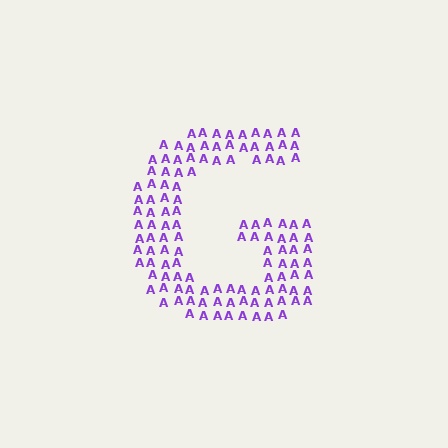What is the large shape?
The large shape is the letter G.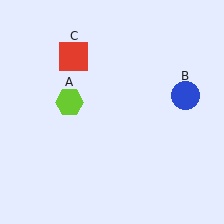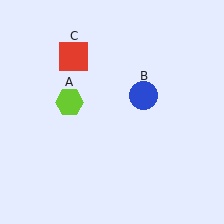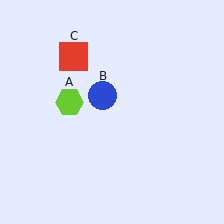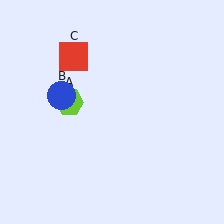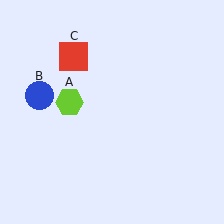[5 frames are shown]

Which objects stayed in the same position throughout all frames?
Lime hexagon (object A) and red square (object C) remained stationary.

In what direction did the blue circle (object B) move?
The blue circle (object B) moved left.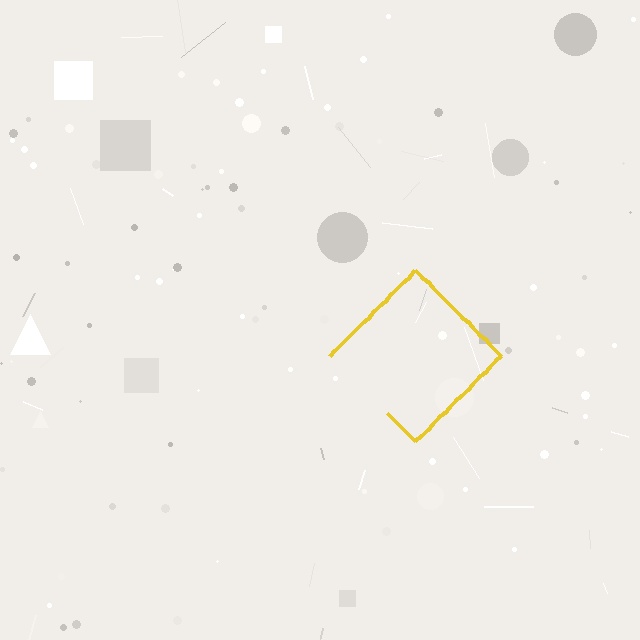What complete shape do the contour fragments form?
The contour fragments form a diamond.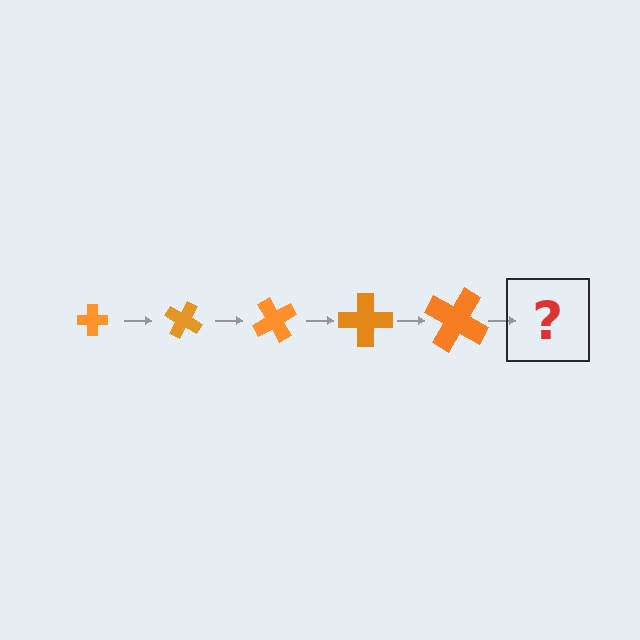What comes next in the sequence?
The next element should be a cross, larger than the previous one and rotated 150 degrees from the start.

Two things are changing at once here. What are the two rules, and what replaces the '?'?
The two rules are that the cross grows larger each step and it rotates 30 degrees each step. The '?' should be a cross, larger than the previous one and rotated 150 degrees from the start.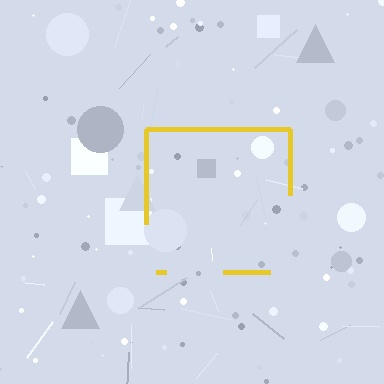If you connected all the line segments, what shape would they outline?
They would outline a square.